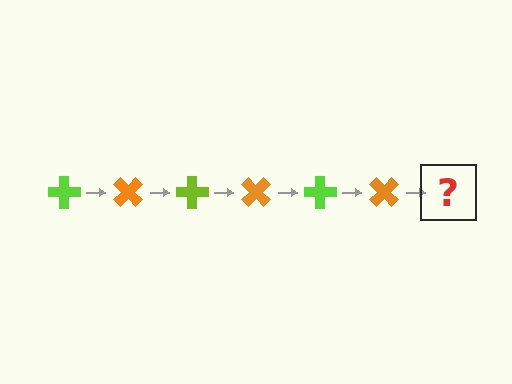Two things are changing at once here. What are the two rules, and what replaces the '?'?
The two rules are that it rotates 45 degrees each step and the color cycles through lime and orange. The '?' should be a lime cross, rotated 270 degrees from the start.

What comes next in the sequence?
The next element should be a lime cross, rotated 270 degrees from the start.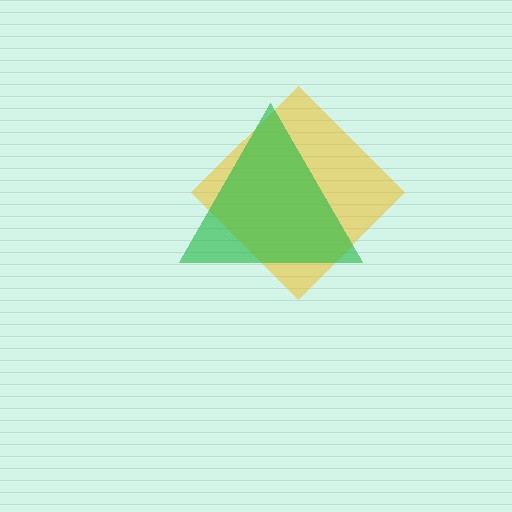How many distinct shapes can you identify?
There are 2 distinct shapes: a yellow diamond, a green triangle.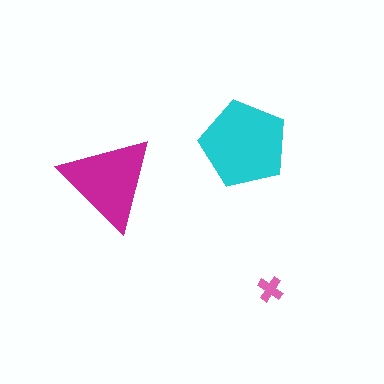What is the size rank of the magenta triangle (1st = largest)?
2nd.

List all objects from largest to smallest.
The cyan pentagon, the magenta triangle, the pink cross.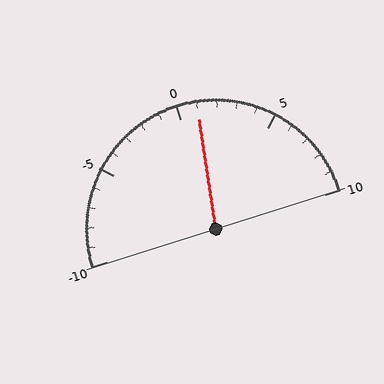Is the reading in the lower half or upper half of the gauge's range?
The reading is in the upper half of the range (-10 to 10).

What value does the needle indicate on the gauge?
The needle indicates approximately 1.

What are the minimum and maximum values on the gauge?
The gauge ranges from -10 to 10.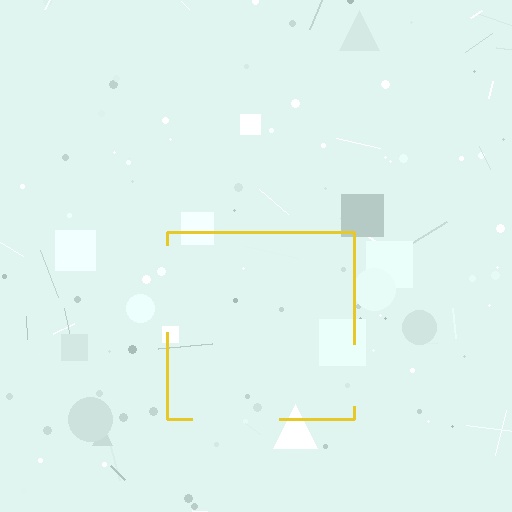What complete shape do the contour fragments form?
The contour fragments form a square.